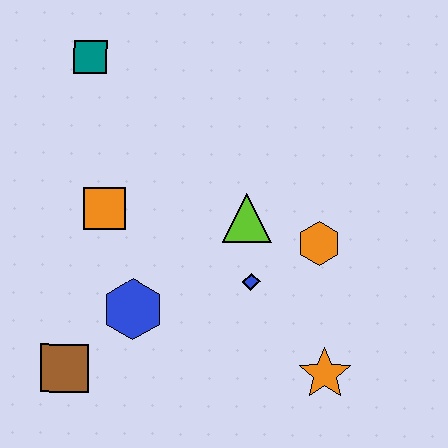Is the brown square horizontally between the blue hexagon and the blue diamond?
No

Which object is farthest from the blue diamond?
The teal square is farthest from the blue diamond.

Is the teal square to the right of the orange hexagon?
No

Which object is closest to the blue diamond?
The lime triangle is closest to the blue diamond.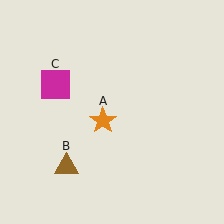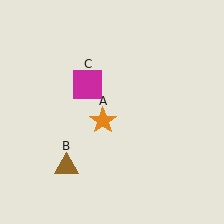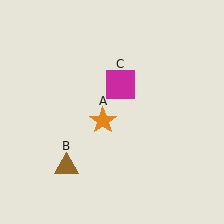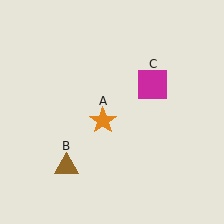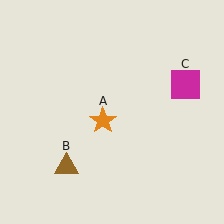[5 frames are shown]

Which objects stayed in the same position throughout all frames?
Orange star (object A) and brown triangle (object B) remained stationary.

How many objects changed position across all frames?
1 object changed position: magenta square (object C).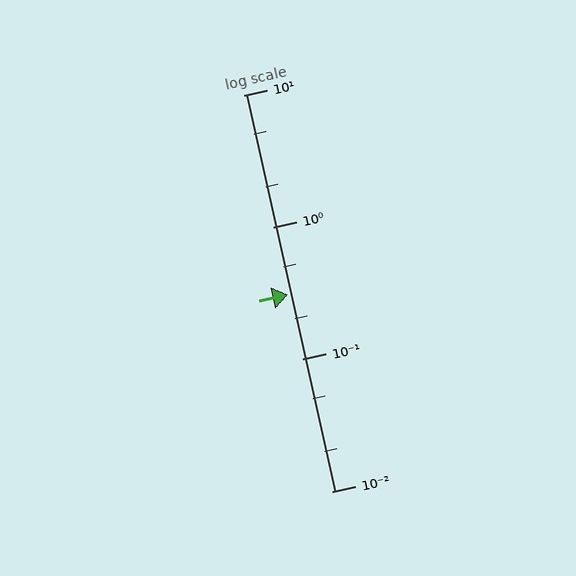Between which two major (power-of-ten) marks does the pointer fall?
The pointer is between 0.1 and 1.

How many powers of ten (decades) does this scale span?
The scale spans 3 decades, from 0.01 to 10.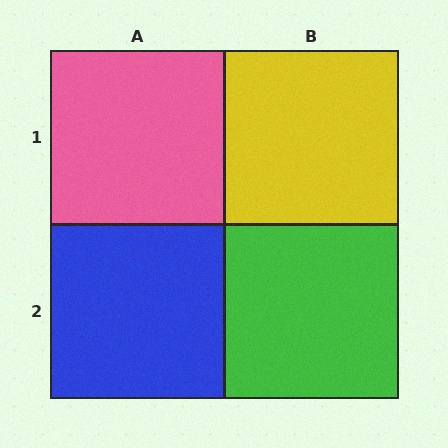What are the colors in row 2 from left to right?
Blue, green.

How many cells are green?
1 cell is green.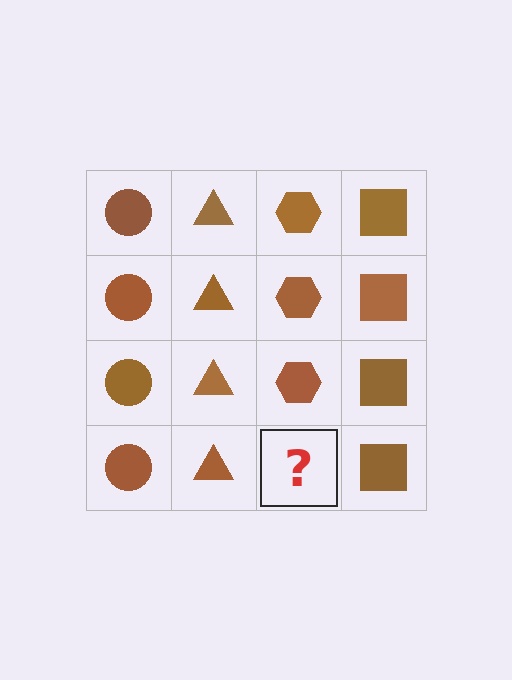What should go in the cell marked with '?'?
The missing cell should contain a brown hexagon.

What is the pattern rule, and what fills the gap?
The rule is that each column has a consistent shape. The gap should be filled with a brown hexagon.